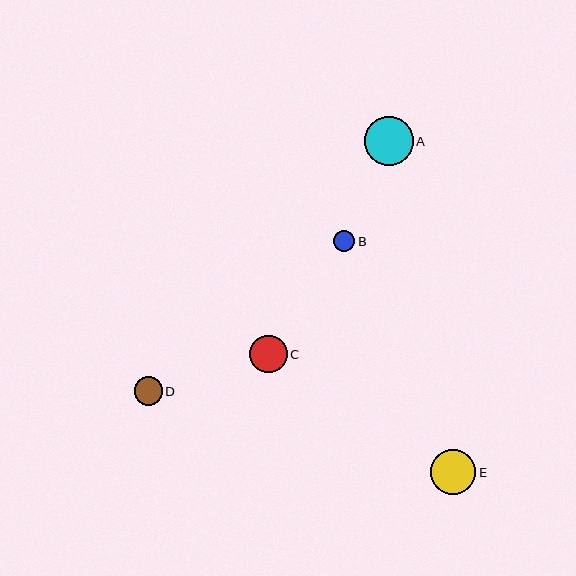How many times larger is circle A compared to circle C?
Circle A is approximately 1.3 times the size of circle C.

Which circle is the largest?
Circle A is the largest with a size of approximately 49 pixels.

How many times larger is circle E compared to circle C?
Circle E is approximately 1.2 times the size of circle C.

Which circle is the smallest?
Circle B is the smallest with a size of approximately 21 pixels.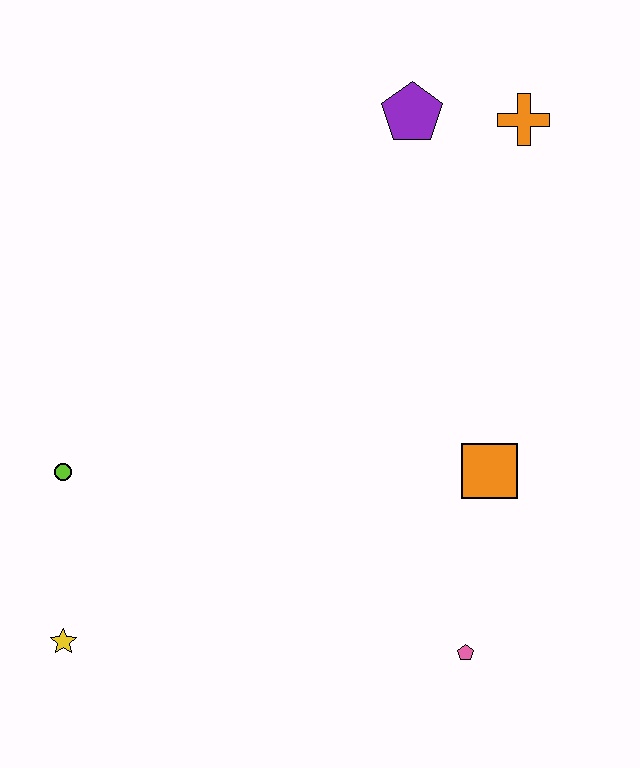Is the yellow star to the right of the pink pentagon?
No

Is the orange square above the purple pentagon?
No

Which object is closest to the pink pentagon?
The orange square is closest to the pink pentagon.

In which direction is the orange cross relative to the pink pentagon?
The orange cross is above the pink pentagon.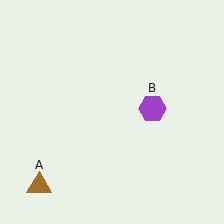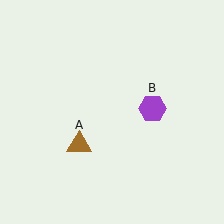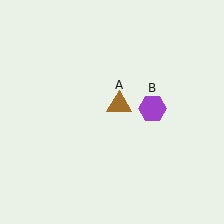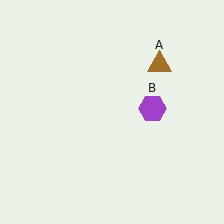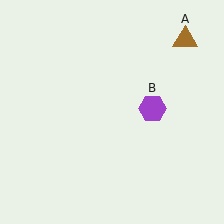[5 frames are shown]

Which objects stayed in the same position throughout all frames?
Purple hexagon (object B) remained stationary.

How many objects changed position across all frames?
1 object changed position: brown triangle (object A).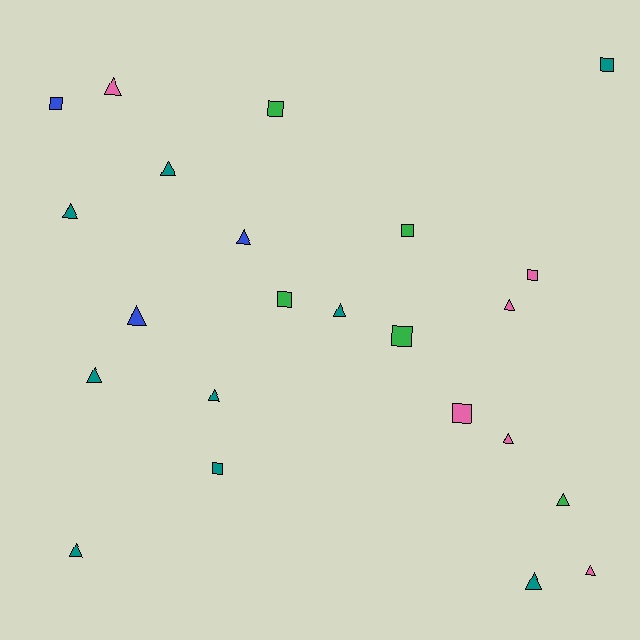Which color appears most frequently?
Teal, with 9 objects.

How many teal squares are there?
There are 2 teal squares.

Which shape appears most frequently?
Triangle, with 14 objects.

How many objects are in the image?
There are 23 objects.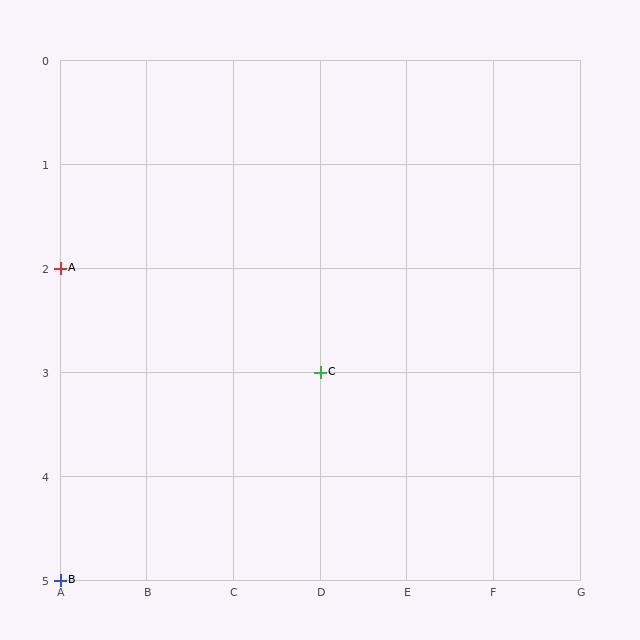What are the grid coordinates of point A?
Point A is at grid coordinates (A, 2).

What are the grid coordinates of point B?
Point B is at grid coordinates (A, 5).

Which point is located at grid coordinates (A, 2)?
Point A is at (A, 2).